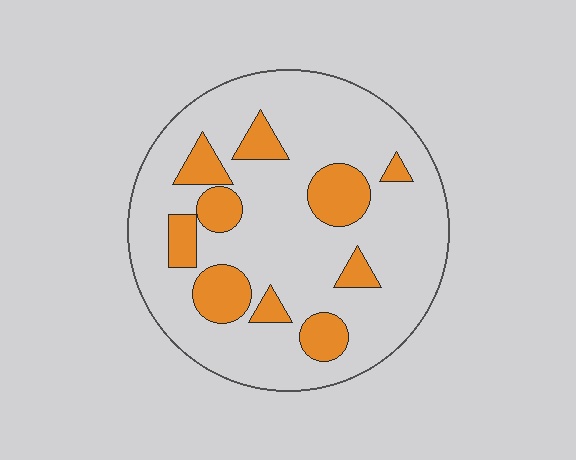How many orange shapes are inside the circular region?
10.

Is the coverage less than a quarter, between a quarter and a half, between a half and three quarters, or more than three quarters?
Less than a quarter.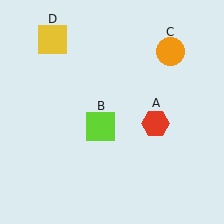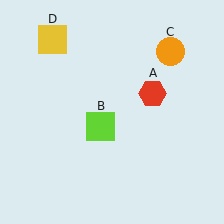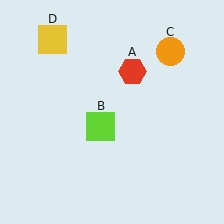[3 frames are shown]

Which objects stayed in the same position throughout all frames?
Lime square (object B) and orange circle (object C) and yellow square (object D) remained stationary.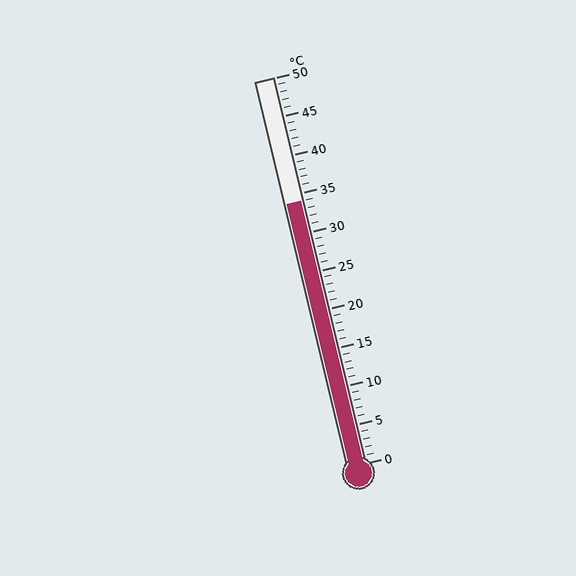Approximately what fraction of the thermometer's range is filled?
The thermometer is filled to approximately 70% of its range.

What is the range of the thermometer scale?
The thermometer scale ranges from 0°C to 50°C.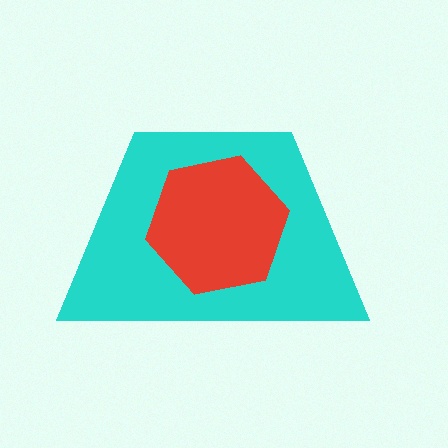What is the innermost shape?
The red hexagon.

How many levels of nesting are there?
2.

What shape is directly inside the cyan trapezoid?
The red hexagon.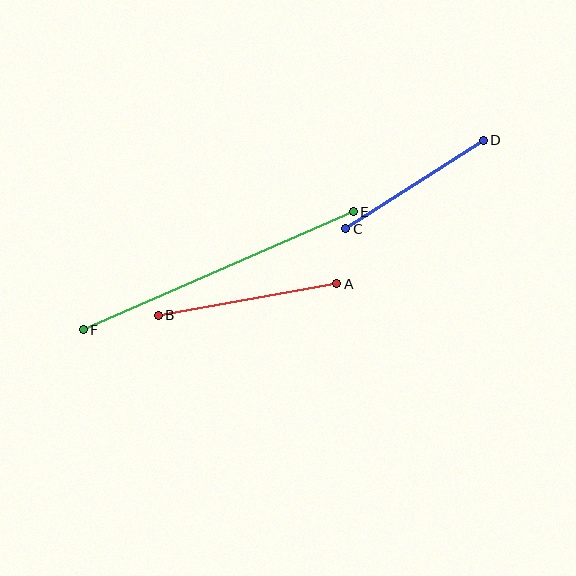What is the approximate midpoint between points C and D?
The midpoint is at approximately (414, 184) pixels.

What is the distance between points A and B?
The distance is approximately 181 pixels.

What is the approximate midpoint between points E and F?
The midpoint is at approximately (218, 271) pixels.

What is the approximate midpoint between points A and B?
The midpoint is at approximately (248, 299) pixels.